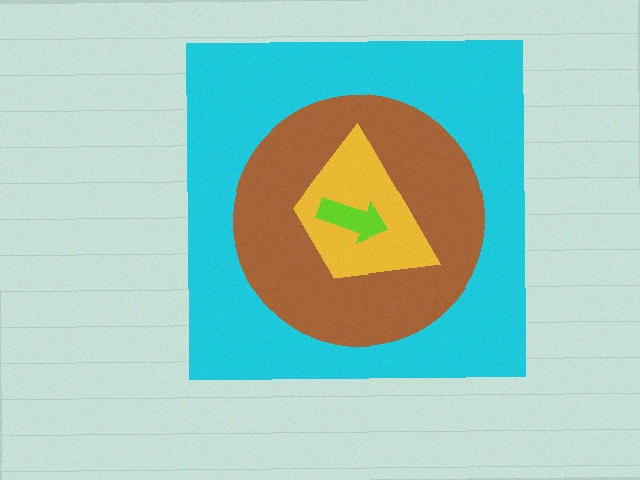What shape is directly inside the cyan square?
The brown circle.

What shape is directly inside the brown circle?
The yellow trapezoid.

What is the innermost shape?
The lime arrow.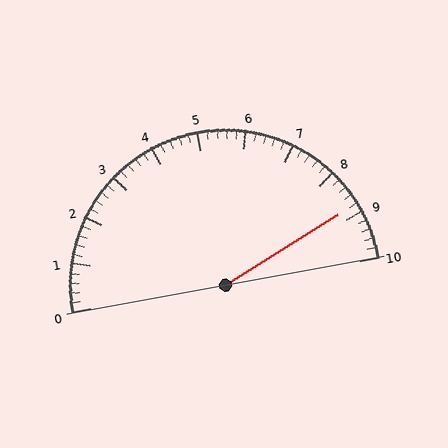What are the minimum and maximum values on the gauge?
The gauge ranges from 0 to 10.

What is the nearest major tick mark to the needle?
The nearest major tick mark is 9.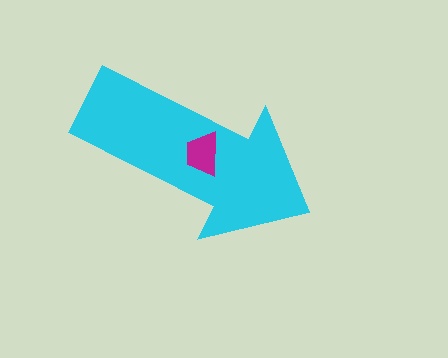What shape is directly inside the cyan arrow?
The magenta trapezoid.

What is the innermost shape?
The magenta trapezoid.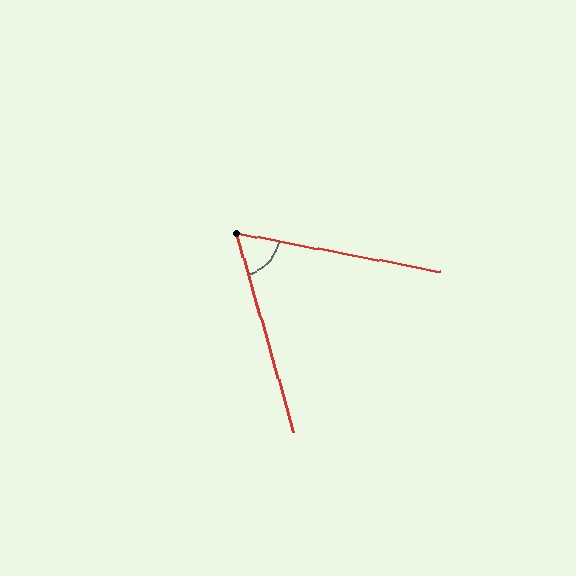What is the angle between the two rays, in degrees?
Approximately 63 degrees.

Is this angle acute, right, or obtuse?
It is acute.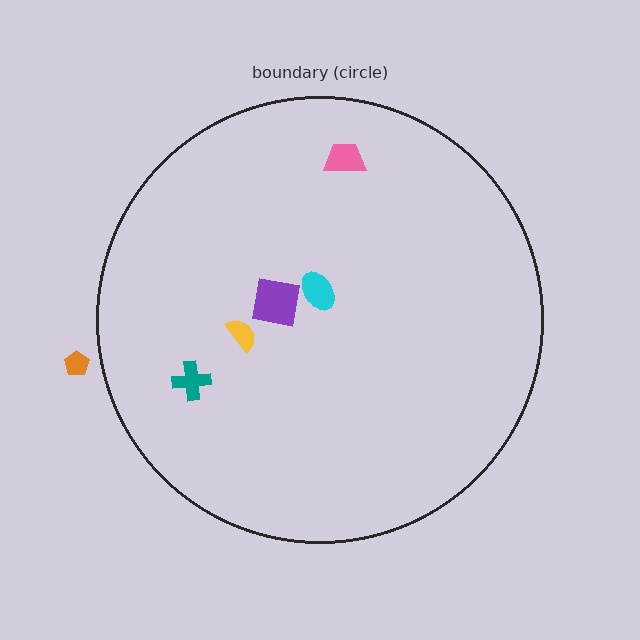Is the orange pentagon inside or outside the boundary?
Outside.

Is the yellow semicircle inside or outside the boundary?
Inside.